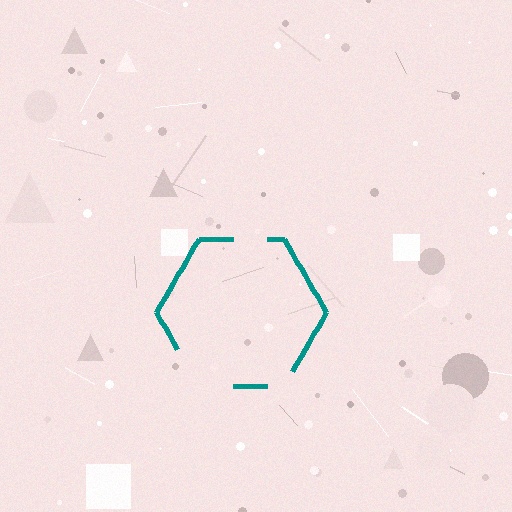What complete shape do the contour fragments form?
The contour fragments form a hexagon.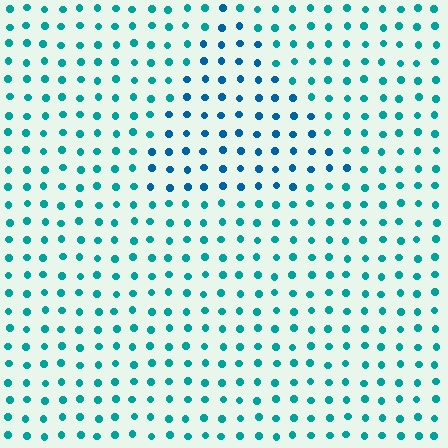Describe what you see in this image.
The image is filled with small teal elements in a uniform arrangement. A triangle-shaped region is visible where the elements are tinted to a slightly different hue, forming a subtle color boundary.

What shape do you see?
I see a triangle.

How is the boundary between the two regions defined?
The boundary is defined purely by a slight shift in hue (about 28 degrees). Spacing, size, and orientation are identical on both sides.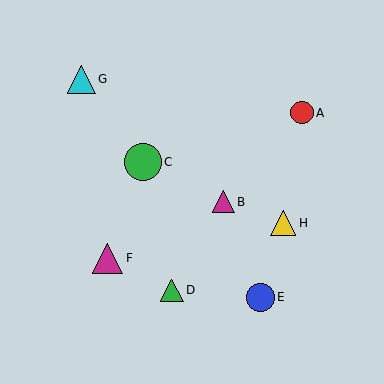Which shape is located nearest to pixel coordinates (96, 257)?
The magenta triangle (labeled F) at (108, 258) is nearest to that location.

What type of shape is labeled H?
Shape H is a yellow triangle.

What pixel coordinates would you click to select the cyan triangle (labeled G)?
Click at (81, 79) to select the cyan triangle G.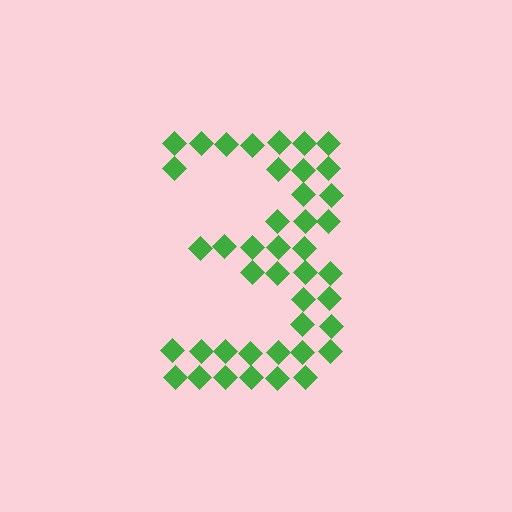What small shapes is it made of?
It is made of small diamonds.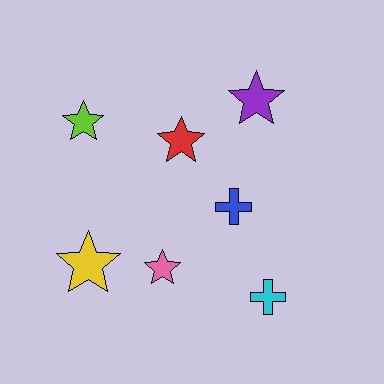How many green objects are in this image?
There are no green objects.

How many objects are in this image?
There are 7 objects.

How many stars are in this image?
There are 5 stars.